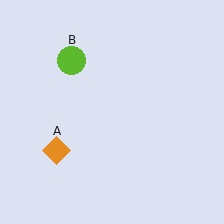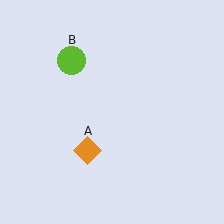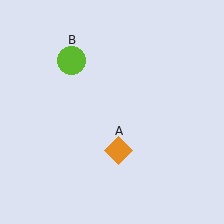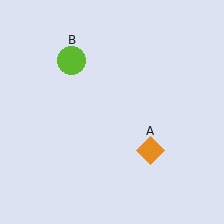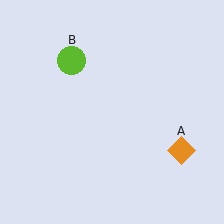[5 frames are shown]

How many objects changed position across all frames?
1 object changed position: orange diamond (object A).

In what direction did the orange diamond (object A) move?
The orange diamond (object A) moved right.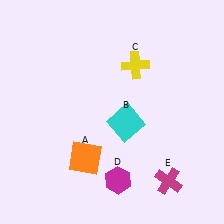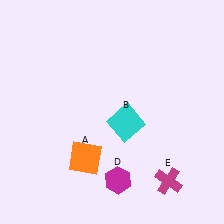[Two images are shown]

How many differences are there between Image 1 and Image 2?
There is 1 difference between the two images.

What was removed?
The yellow cross (C) was removed in Image 2.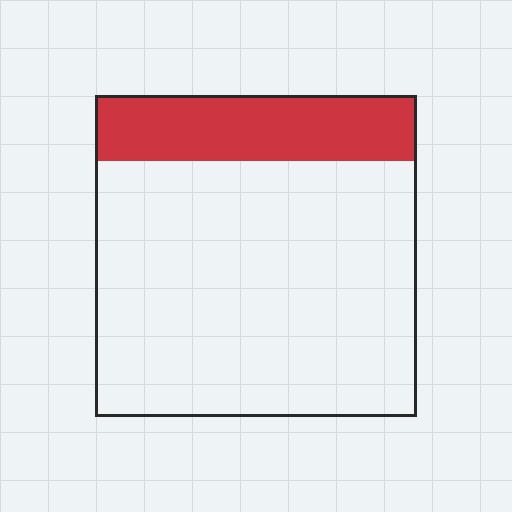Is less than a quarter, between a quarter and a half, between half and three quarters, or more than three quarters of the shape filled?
Less than a quarter.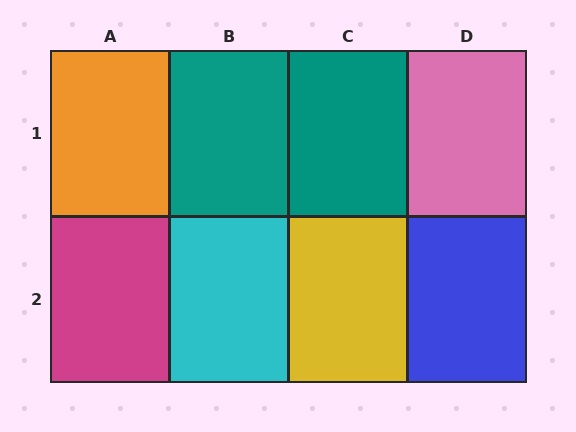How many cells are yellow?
1 cell is yellow.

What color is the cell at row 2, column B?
Cyan.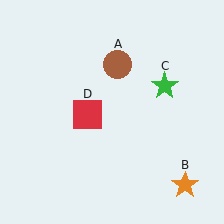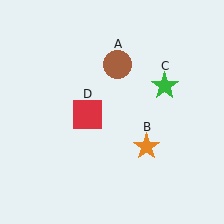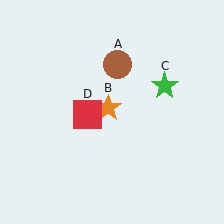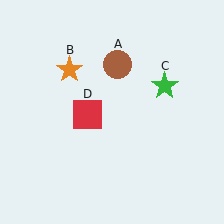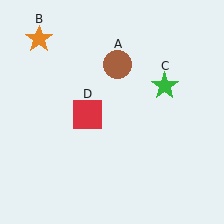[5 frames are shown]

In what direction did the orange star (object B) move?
The orange star (object B) moved up and to the left.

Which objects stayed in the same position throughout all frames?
Brown circle (object A) and green star (object C) and red square (object D) remained stationary.